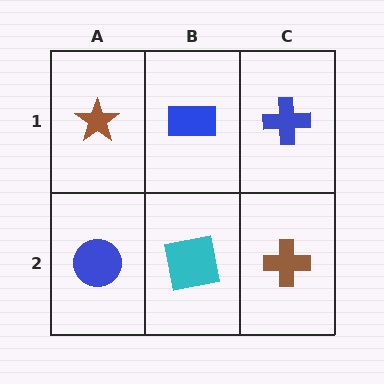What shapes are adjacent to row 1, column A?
A blue circle (row 2, column A), a blue rectangle (row 1, column B).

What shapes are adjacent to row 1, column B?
A cyan square (row 2, column B), a brown star (row 1, column A), a blue cross (row 1, column C).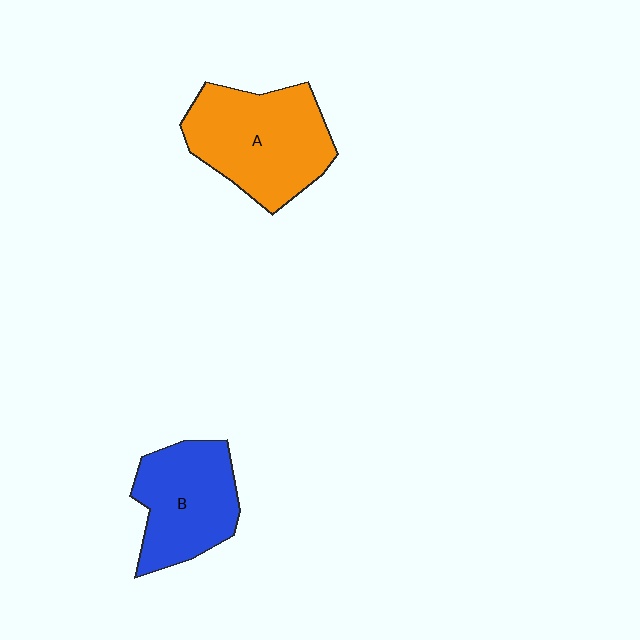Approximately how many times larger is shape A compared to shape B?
Approximately 1.2 times.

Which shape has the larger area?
Shape A (orange).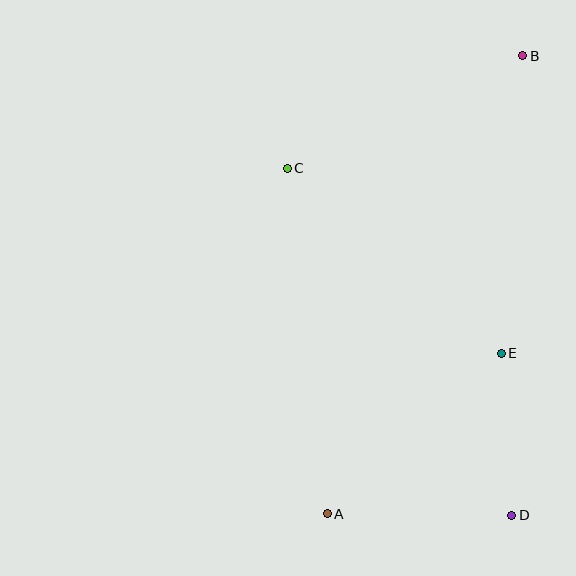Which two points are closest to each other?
Points D and E are closest to each other.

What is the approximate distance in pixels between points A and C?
The distance between A and C is approximately 348 pixels.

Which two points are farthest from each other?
Points A and B are farthest from each other.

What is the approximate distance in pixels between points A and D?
The distance between A and D is approximately 184 pixels.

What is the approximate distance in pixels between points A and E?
The distance between A and E is approximately 236 pixels.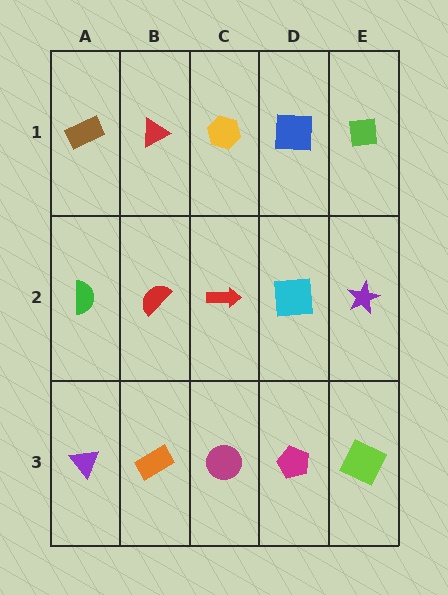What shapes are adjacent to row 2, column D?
A blue square (row 1, column D), a magenta pentagon (row 3, column D), a red arrow (row 2, column C), a purple star (row 2, column E).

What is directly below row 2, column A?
A purple triangle.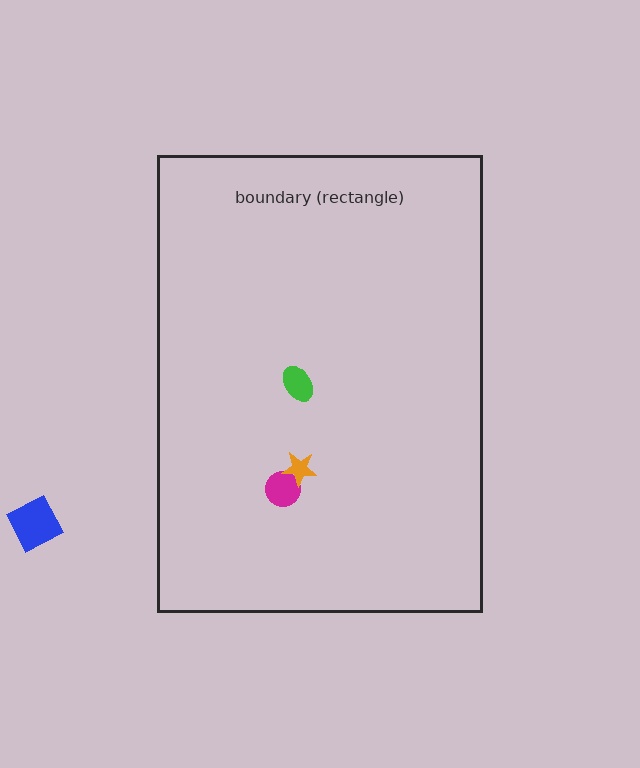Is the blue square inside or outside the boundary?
Outside.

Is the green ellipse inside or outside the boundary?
Inside.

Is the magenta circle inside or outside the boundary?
Inside.